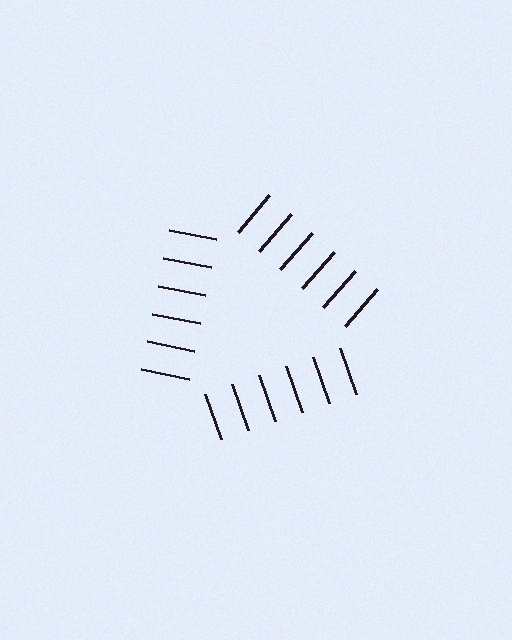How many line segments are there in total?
18 — 6 along each of the 3 edges.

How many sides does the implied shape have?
3 sides — the line-ends trace a triangle.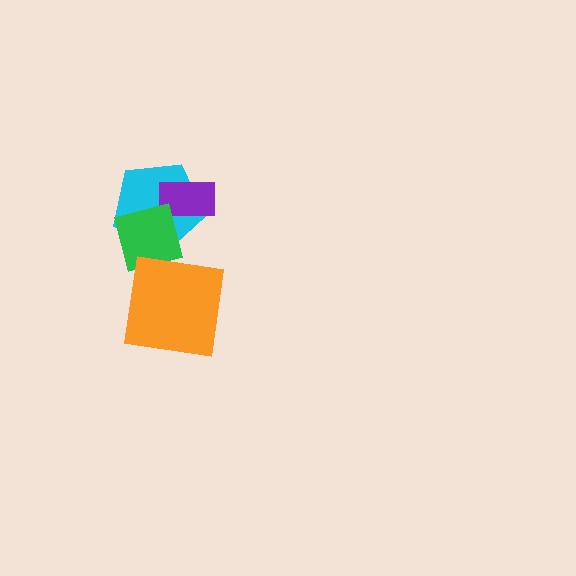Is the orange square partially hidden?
No, no other shape covers it.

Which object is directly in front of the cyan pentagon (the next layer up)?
The purple rectangle is directly in front of the cyan pentagon.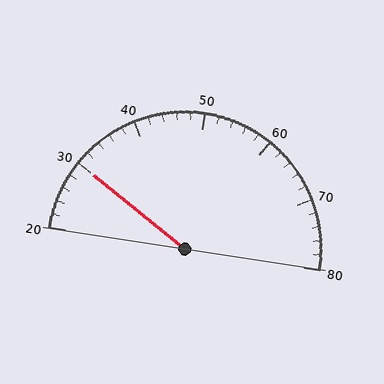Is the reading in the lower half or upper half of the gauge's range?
The reading is in the lower half of the range (20 to 80).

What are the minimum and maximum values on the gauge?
The gauge ranges from 20 to 80.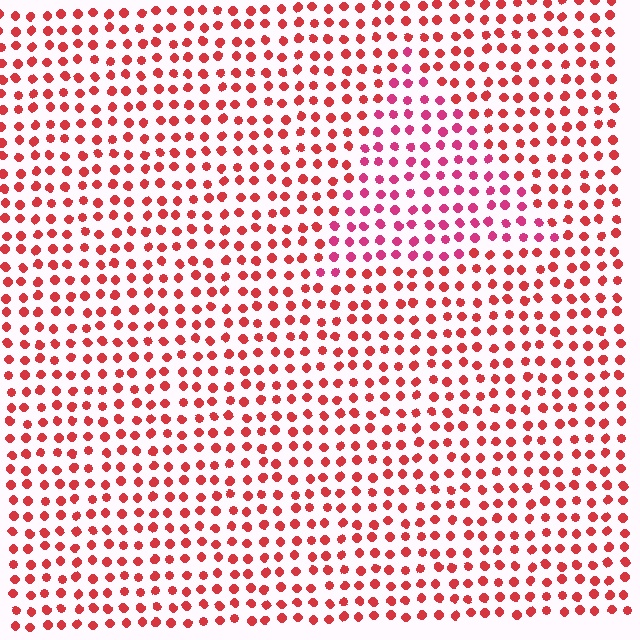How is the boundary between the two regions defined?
The boundary is defined purely by a slight shift in hue (about 27 degrees). Spacing, size, and orientation are identical on both sides.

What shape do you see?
I see a triangle.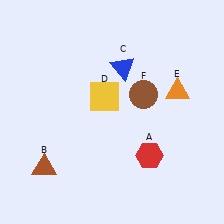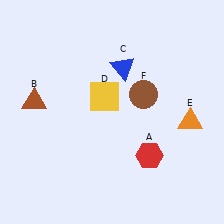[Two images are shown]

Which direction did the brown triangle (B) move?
The brown triangle (B) moved up.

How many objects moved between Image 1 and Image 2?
2 objects moved between the two images.